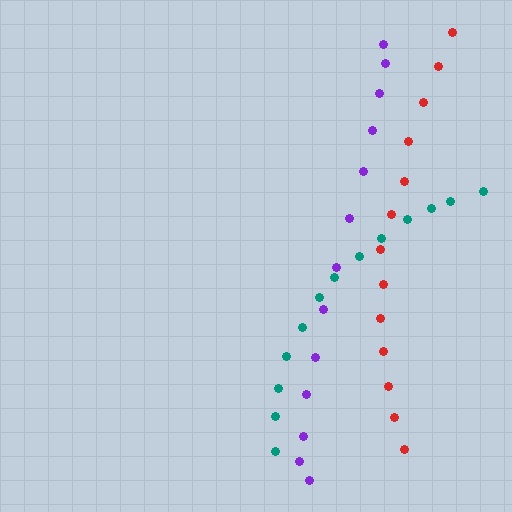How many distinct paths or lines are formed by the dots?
There are 3 distinct paths.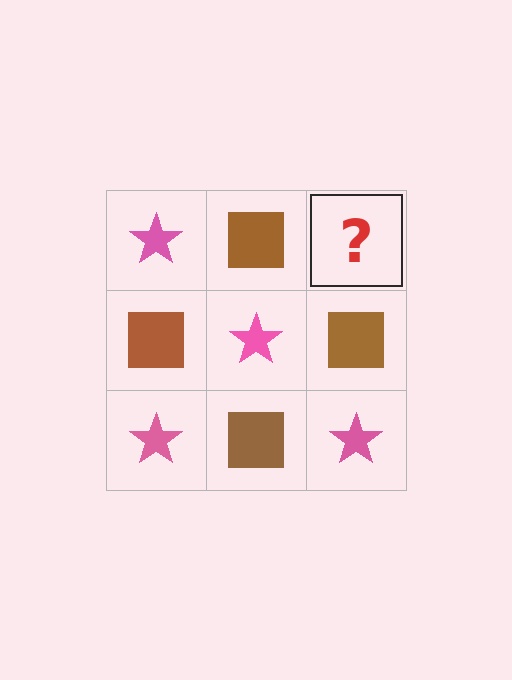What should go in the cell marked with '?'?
The missing cell should contain a pink star.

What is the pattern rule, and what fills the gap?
The rule is that it alternates pink star and brown square in a checkerboard pattern. The gap should be filled with a pink star.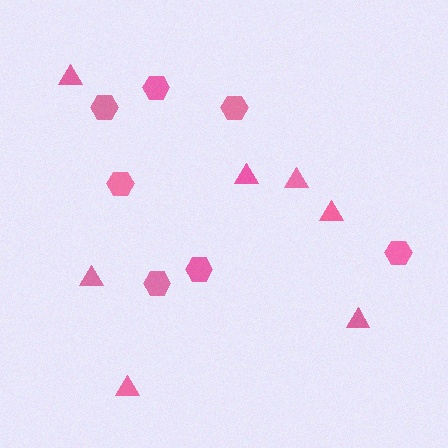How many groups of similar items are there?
There are 2 groups: one group of triangles (7) and one group of hexagons (7).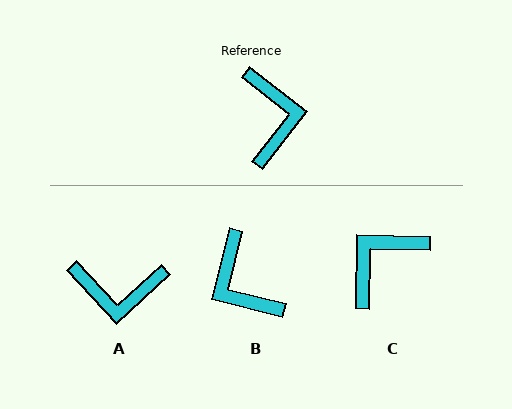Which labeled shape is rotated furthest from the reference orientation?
B, about 156 degrees away.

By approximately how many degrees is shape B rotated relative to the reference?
Approximately 156 degrees clockwise.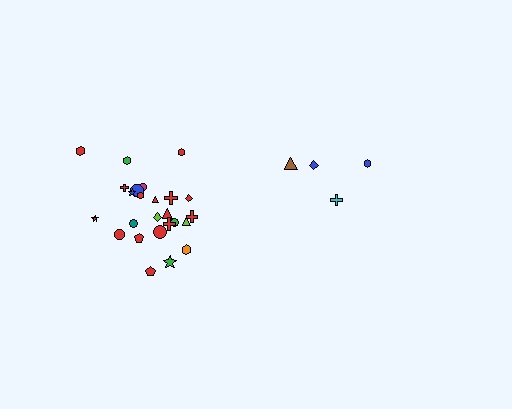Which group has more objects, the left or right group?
The left group.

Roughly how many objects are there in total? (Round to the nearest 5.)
Roughly 30 objects in total.